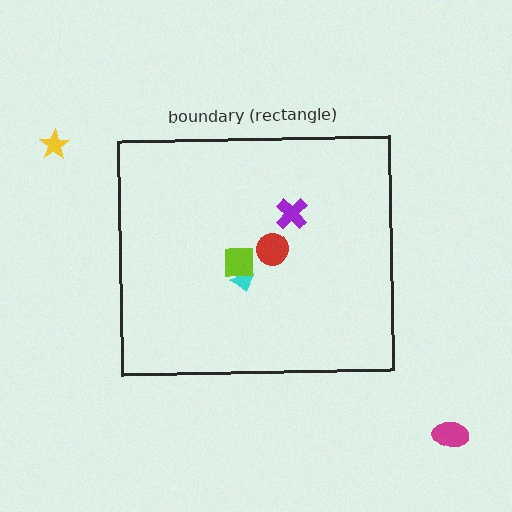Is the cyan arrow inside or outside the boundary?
Inside.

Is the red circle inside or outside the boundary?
Inside.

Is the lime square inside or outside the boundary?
Inside.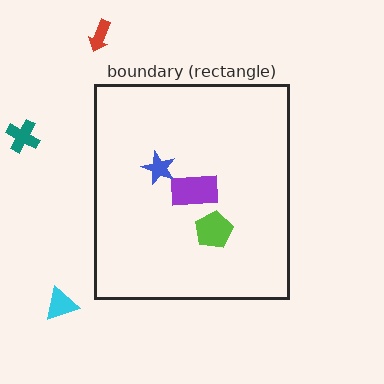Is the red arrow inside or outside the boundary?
Outside.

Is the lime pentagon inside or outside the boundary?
Inside.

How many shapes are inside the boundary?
3 inside, 3 outside.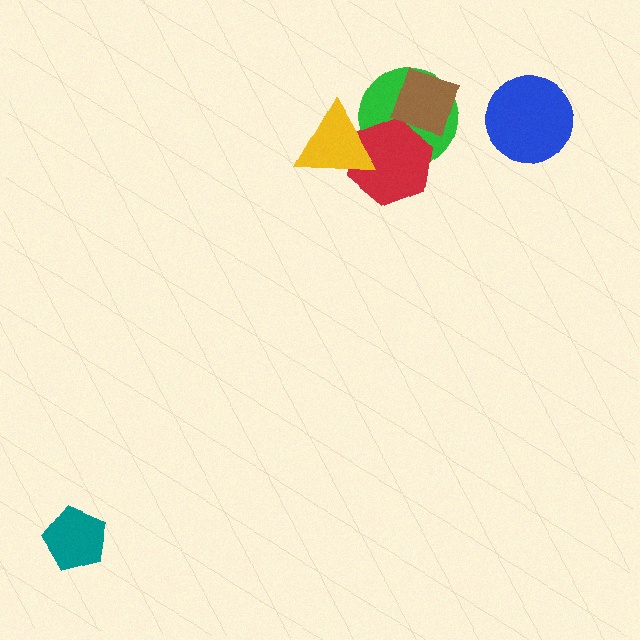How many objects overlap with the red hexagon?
3 objects overlap with the red hexagon.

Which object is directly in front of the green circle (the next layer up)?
The red hexagon is directly in front of the green circle.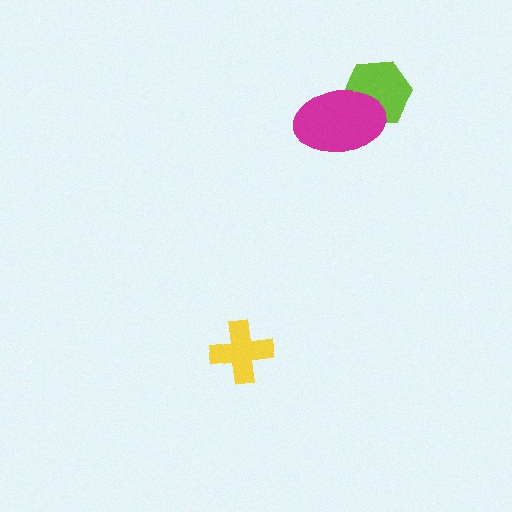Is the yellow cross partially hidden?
No, no other shape covers it.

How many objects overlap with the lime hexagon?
1 object overlaps with the lime hexagon.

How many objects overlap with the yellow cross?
0 objects overlap with the yellow cross.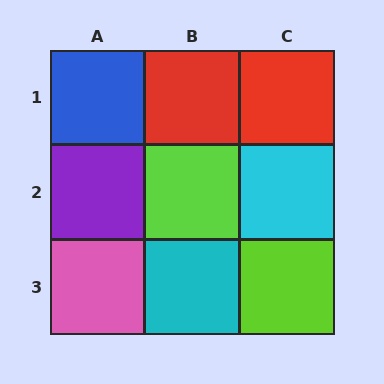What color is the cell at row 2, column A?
Purple.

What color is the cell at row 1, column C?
Red.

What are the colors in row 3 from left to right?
Pink, cyan, lime.